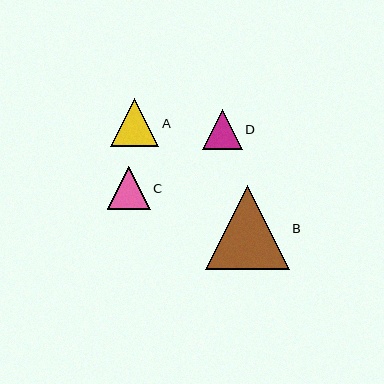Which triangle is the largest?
Triangle B is the largest with a size of approximately 84 pixels.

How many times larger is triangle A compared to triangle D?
Triangle A is approximately 1.2 times the size of triangle D.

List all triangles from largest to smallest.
From largest to smallest: B, A, C, D.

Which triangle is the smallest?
Triangle D is the smallest with a size of approximately 40 pixels.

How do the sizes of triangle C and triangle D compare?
Triangle C and triangle D are approximately the same size.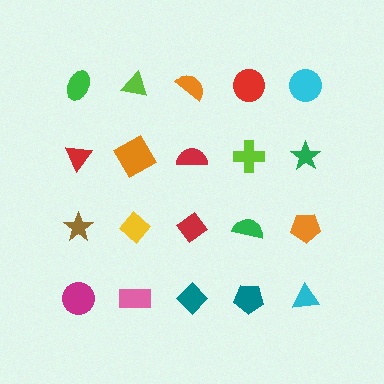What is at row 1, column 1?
A green ellipse.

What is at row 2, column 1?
A red triangle.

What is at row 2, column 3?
A red semicircle.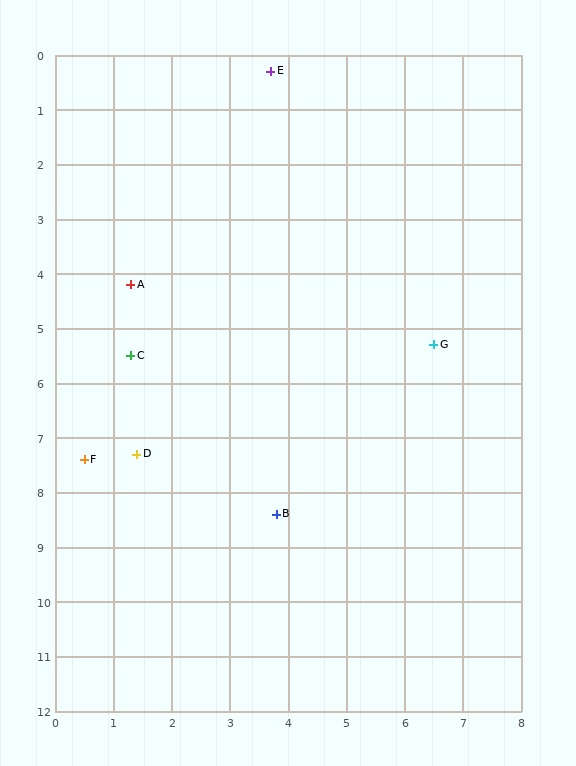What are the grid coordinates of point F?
Point F is at approximately (0.5, 7.4).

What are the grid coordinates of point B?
Point B is at approximately (3.8, 8.4).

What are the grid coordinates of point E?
Point E is at approximately (3.7, 0.3).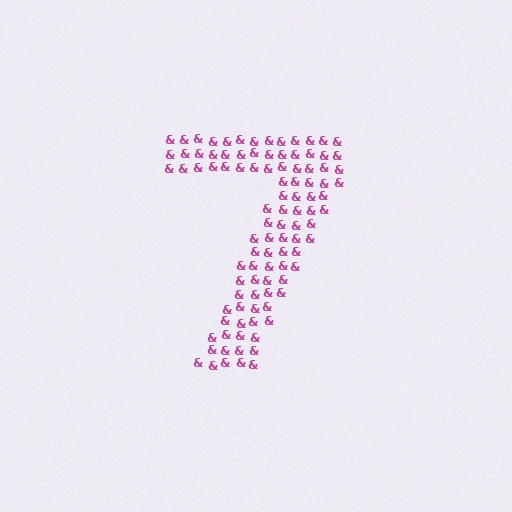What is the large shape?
The large shape is the digit 7.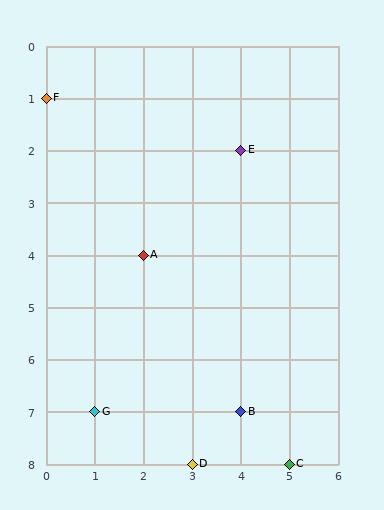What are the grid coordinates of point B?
Point B is at grid coordinates (4, 7).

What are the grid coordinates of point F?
Point F is at grid coordinates (0, 1).